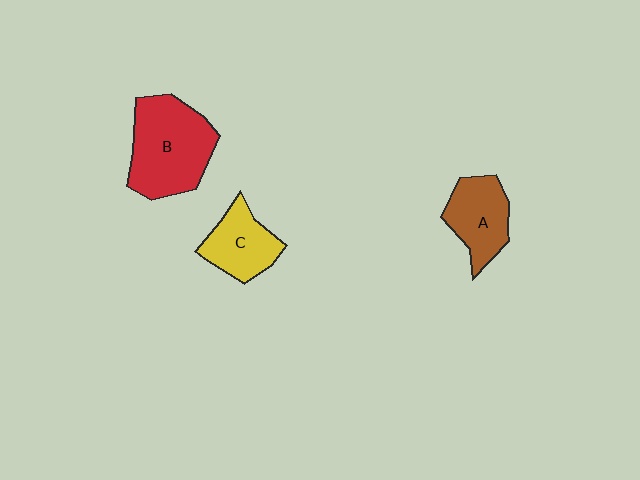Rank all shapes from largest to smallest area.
From largest to smallest: B (red), A (brown), C (yellow).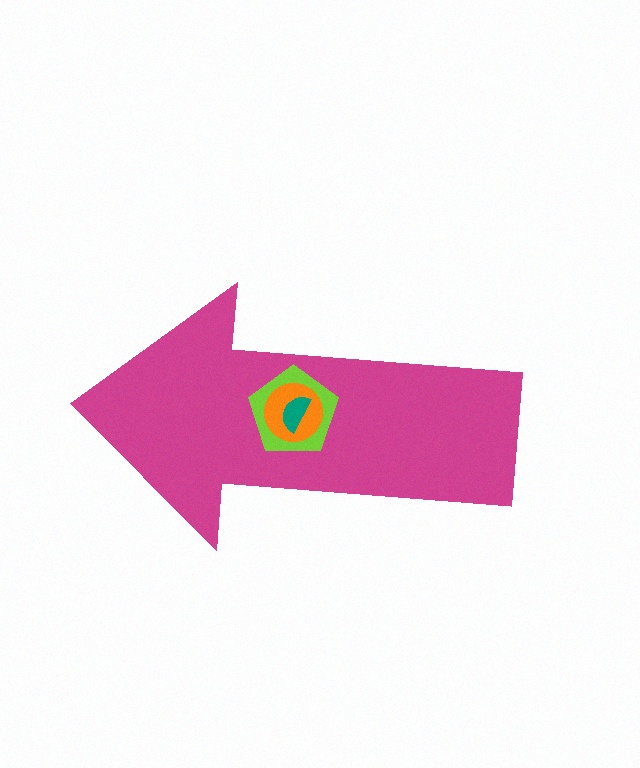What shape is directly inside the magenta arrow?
The lime pentagon.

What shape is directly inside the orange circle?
The teal semicircle.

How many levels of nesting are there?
4.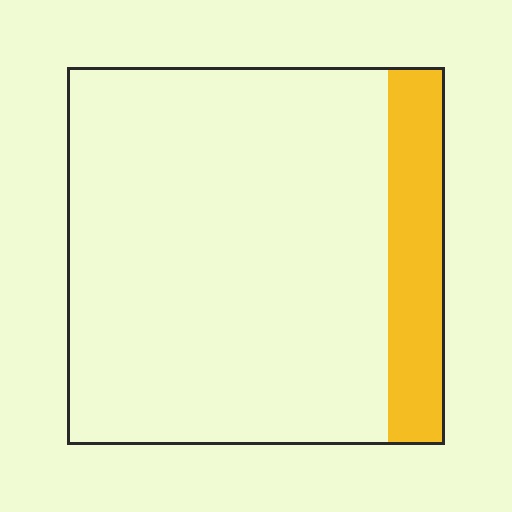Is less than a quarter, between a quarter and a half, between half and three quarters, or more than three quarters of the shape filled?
Less than a quarter.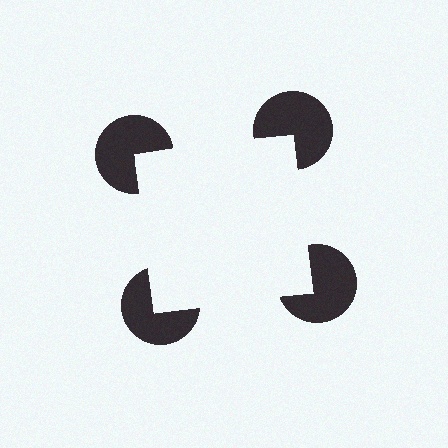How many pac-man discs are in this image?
There are 4 — one at each vertex of the illusory square.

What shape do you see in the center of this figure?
An illusory square — its edges are inferred from the aligned wedge cuts in the pac-man discs, not physically drawn.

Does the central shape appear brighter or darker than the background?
It typically appears slightly brighter than the background, even though no actual brightness change is drawn.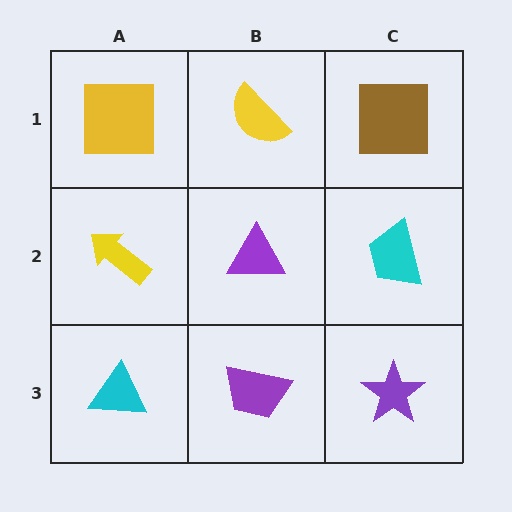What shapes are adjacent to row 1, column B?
A purple triangle (row 2, column B), a yellow square (row 1, column A), a brown square (row 1, column C).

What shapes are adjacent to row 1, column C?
A cyan trapezoid (row 2, column C), a yellow semicircle (row 1, column B).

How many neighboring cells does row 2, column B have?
4.